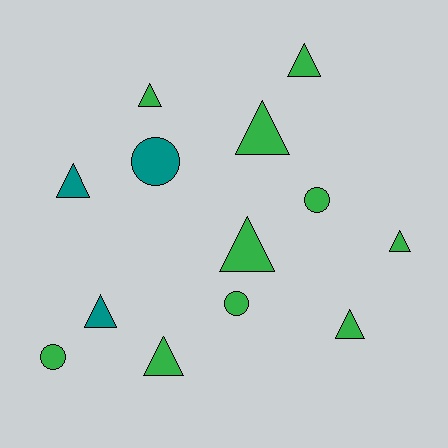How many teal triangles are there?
There are 2 teal triangles.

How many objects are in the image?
There are 13 objects.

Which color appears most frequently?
Green, with 10 objects.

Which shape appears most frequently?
Triangle, with 9 objects.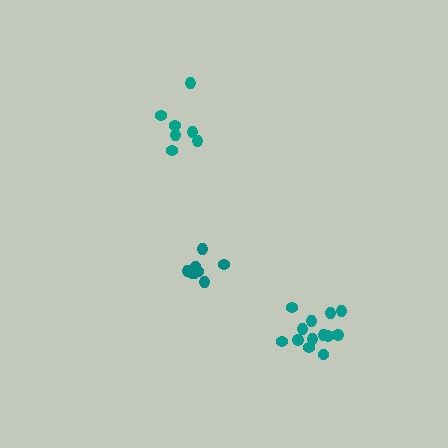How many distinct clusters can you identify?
There are 3 distinct clusters.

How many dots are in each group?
Group 1: 8 dots, Group 2: 7 dots, Group 3: 13 dots (28 total).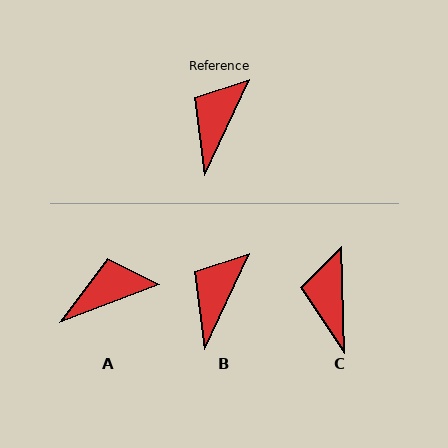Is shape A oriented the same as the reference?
No, it is off by about 44 degrees.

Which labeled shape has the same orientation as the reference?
B.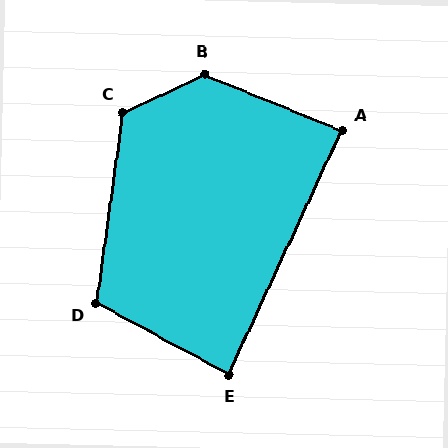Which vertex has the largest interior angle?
B, at approximately 133 degrees.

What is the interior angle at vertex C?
Approximately 123 degrees (obtuse).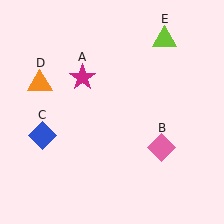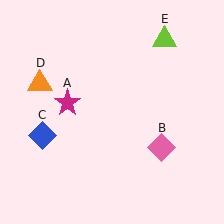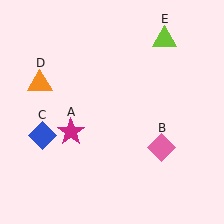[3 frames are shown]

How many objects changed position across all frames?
1 object changed position: magenta star (object A).